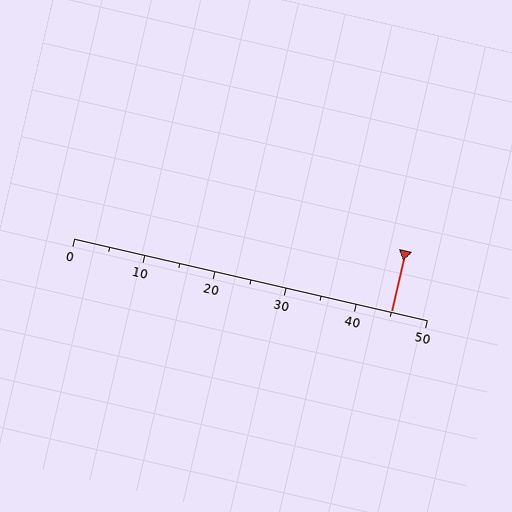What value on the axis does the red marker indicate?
The marker indicates approximately 45.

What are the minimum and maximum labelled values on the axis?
The axis runs from 0 to 50.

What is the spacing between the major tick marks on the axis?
The major ticks are spaced 10 apart.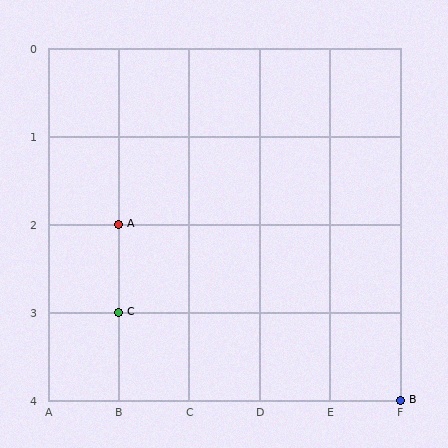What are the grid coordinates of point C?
Point C is at grid coordinates (B, 3).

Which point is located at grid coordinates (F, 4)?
Point B is at (F, 4).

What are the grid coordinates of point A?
Point A is at grid coordinates (B, 2).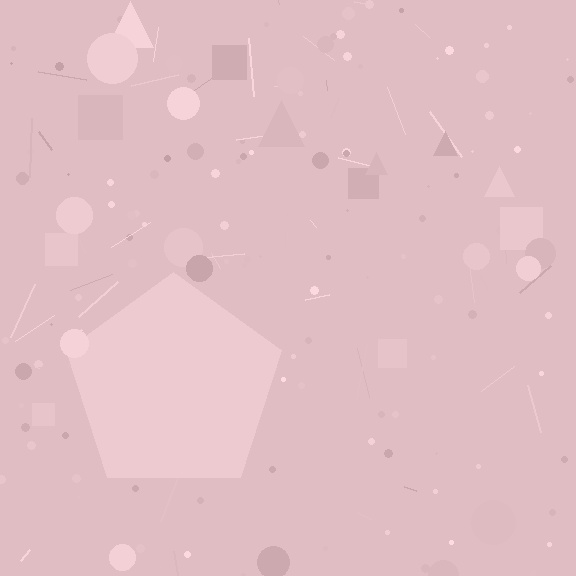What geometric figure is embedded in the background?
A pentagon is embedded in the background.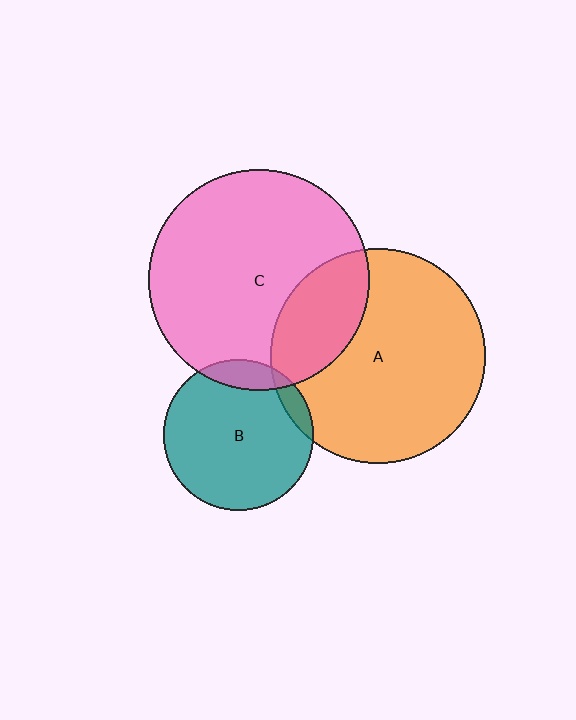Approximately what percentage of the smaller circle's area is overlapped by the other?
Approximately 25%.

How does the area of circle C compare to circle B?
Approximately 2.2 times.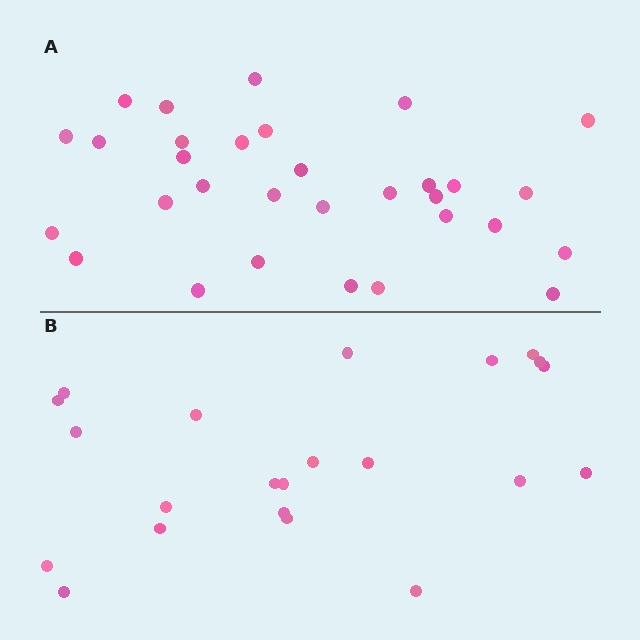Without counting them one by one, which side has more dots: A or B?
Region A (the top region) has more dots.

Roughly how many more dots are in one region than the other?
Region A has roughly 8 or so more dots than region B.